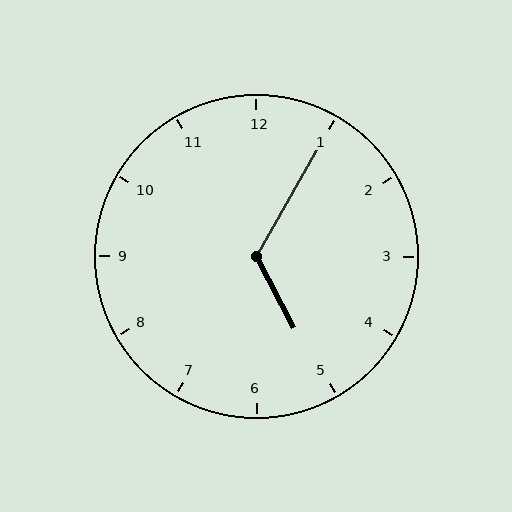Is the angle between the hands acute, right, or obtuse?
It is obtuse.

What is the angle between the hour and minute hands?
Approximately 122 degrees.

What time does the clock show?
5:05.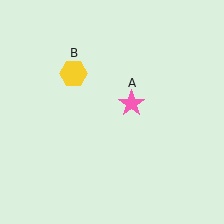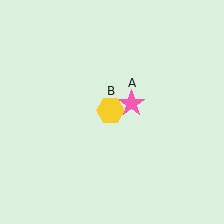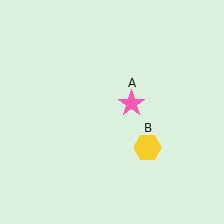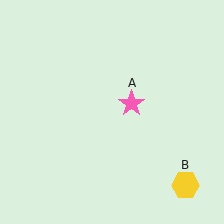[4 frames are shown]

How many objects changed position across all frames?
1 object changed position: yellow hexagon (object B).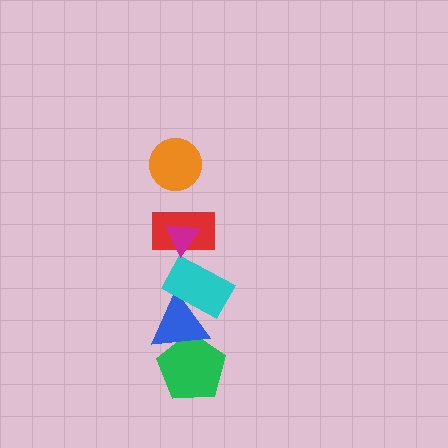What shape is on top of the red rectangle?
The magenta triangle is on top of the red rectangle.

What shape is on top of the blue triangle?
The cyan rectangle is on top of the blue triangle.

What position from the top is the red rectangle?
The red rectangle is 3rd from the top.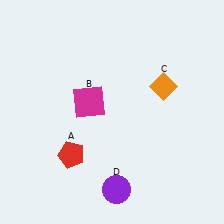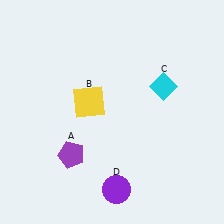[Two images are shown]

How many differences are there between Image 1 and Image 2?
There are 3 differences between the two images.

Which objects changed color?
A changed from red to purple. B changed from magenta to yellow. C changed from orange to cyan.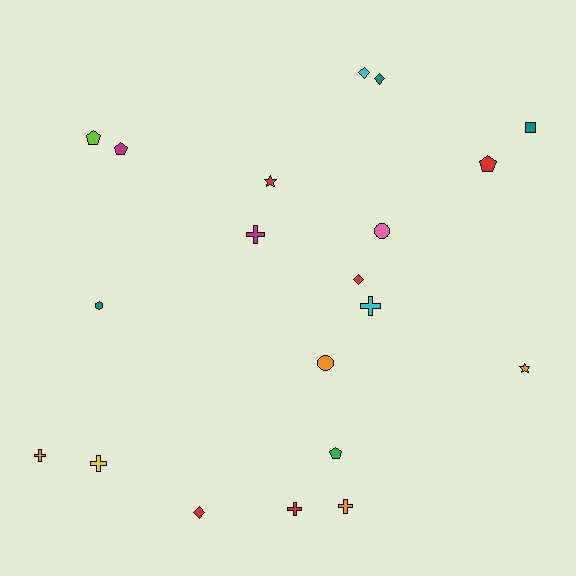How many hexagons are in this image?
There is 1 hexagon.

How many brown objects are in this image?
There are no brown objects.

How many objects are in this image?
There are 20 objects.